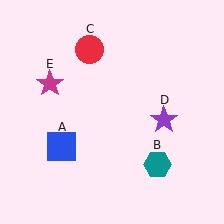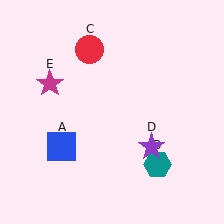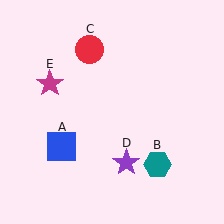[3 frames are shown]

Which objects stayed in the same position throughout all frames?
Blue square (object A) and teal hexagon (object B) and red circle (object C) and magenta star (object E) remained stationary.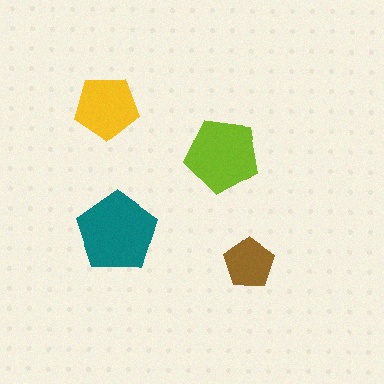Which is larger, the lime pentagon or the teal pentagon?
The teal one.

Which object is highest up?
The yellow pentagon is topmost.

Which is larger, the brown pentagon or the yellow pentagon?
The yellow one.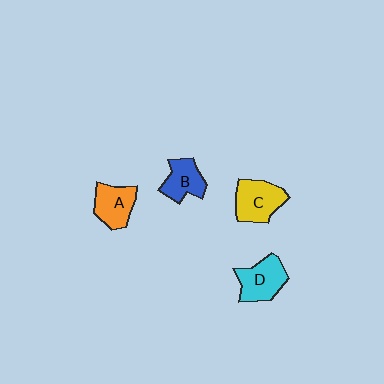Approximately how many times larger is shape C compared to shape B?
Approximately 1.3 times.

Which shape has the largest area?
Shape C (yellow).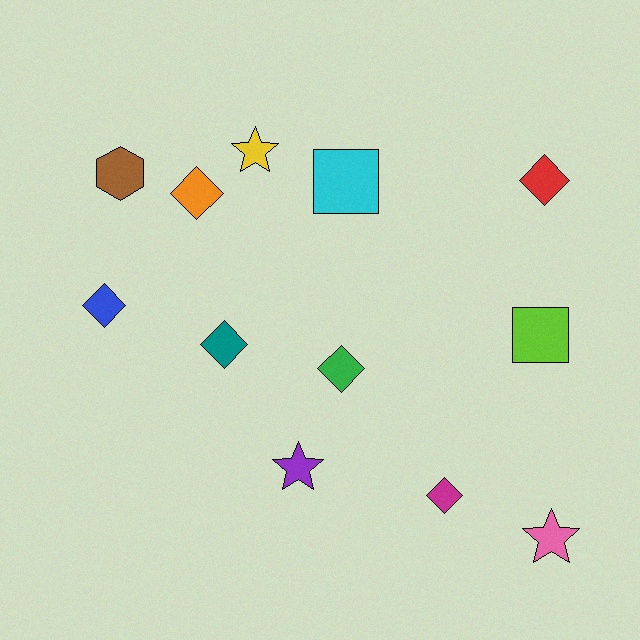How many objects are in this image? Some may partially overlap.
There are 12 objects.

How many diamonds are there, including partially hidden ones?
There are 6 diamonds.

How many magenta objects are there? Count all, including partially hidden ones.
There is 1 magenta object.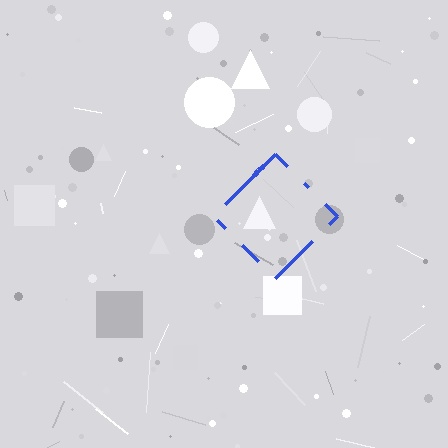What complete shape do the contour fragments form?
The contour fragments form a diamond.